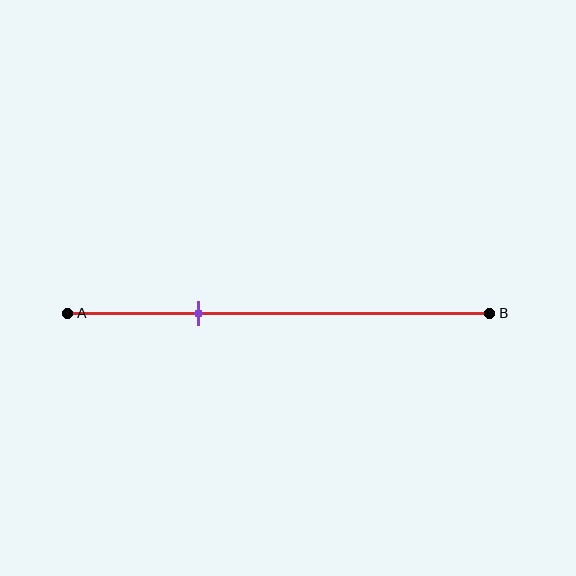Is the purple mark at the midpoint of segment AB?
No, the mark is at about 30% from A, not at the 50% midpoint.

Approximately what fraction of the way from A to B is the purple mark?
The purple mark is approximately 30% of the way from A to B.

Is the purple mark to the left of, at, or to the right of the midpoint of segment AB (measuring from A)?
The purple mark is to the left of the midpoint of segment AB.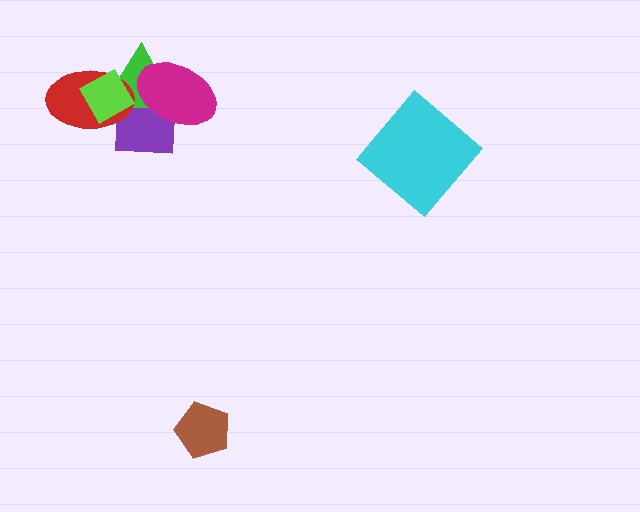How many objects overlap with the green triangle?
4 objects overlap with the green triangle.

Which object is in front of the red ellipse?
The lime diamond is in front of the red ellipse.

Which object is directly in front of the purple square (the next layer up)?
The green triangle is directly in front of the purple square.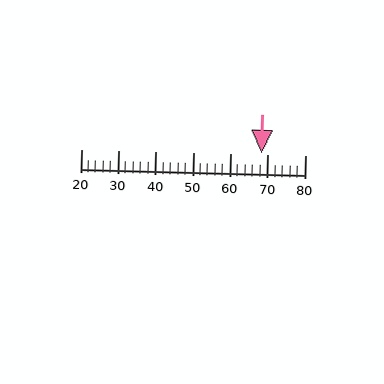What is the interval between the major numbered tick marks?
The major tick marks are spaced 10 units apart.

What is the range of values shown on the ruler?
The ruler shows values from 20 to 80.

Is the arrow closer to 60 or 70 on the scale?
The arrow is closer to 70.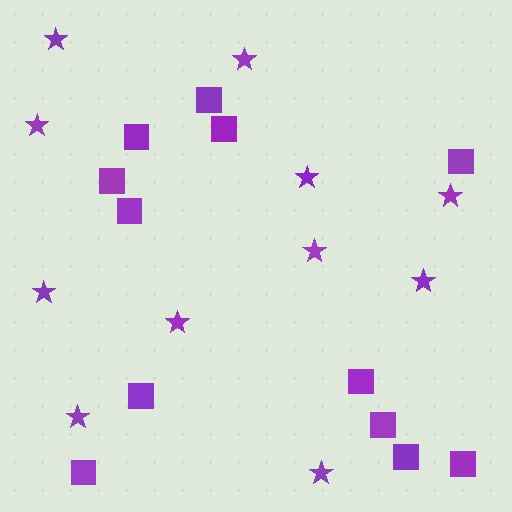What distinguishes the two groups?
There are 2 groups: one group of stars (11) and one group of squares (12).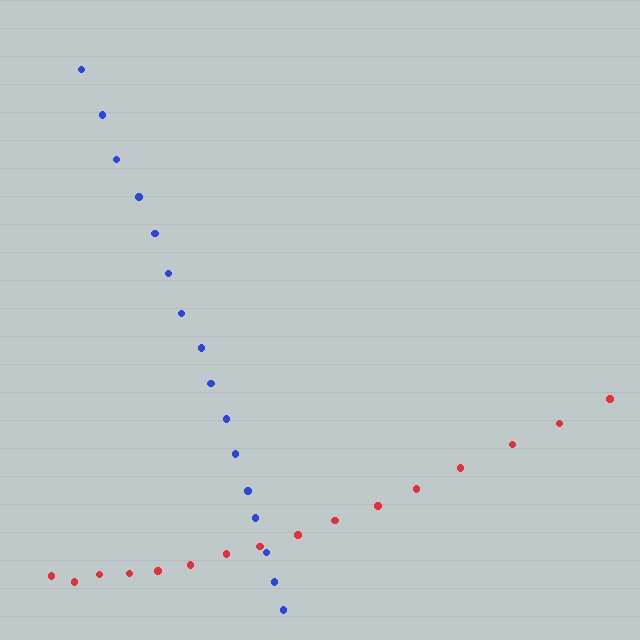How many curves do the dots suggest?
There are 2 distinct paths.